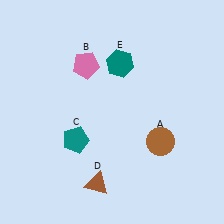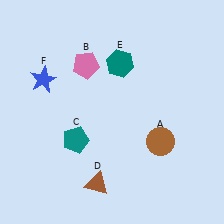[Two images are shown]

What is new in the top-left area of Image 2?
A blue star (F) was added in the top-left area of Image 2.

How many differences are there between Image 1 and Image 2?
There is 1 difference between the two images.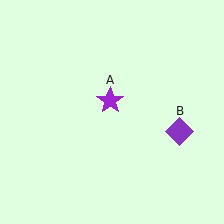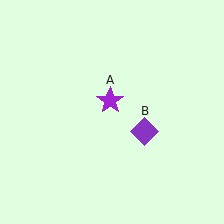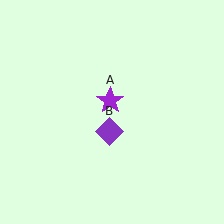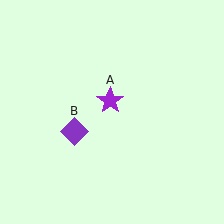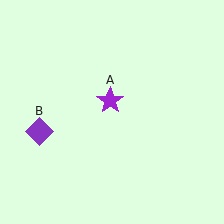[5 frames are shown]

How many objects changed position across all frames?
1 object changed position: purple diamond (object B).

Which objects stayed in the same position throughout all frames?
Purple star (object A) remained stationary.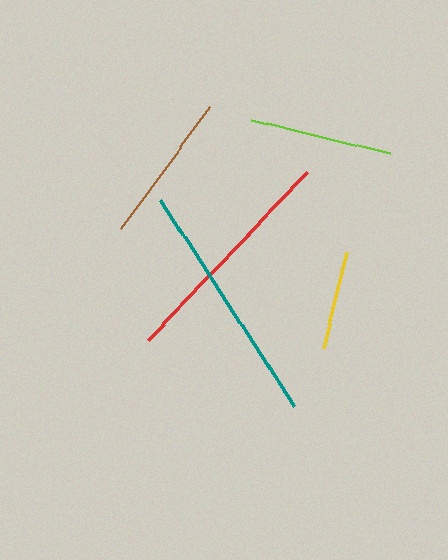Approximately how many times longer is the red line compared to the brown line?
The red line is approximately 1.5 times the length of the brown line.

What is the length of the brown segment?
The brown segment is approximately 151 pixels long.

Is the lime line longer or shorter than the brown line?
The brown line is longer than the lime line.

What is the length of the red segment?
The red segment is approximately 231 pixels long.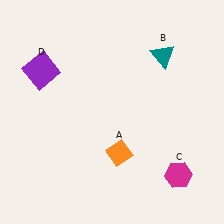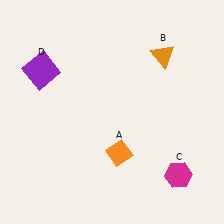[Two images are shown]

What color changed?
The triangle (B) changed from teal in Image 1 to orange in Image 2.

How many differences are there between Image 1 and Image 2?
There is 1 difference between the two images.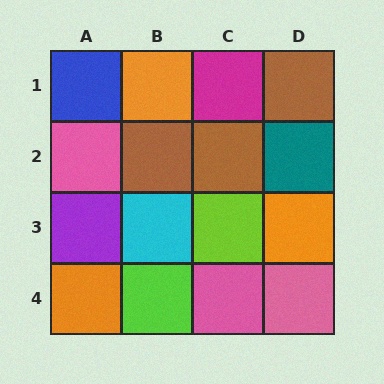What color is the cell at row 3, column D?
Orange.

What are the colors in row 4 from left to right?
Orange, lime, pink, pink.